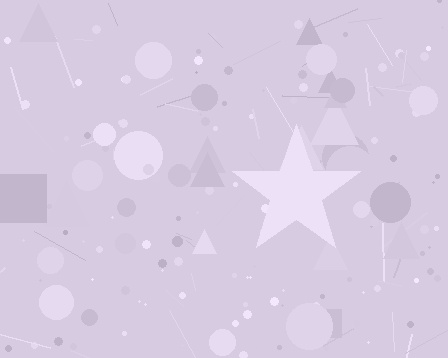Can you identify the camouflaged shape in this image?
The camouflaged shape is a star.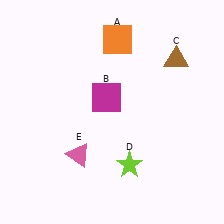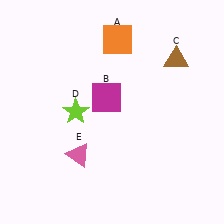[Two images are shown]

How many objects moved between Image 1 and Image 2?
1 object moved between the two images.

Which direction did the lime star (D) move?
The lime star (D) moved left.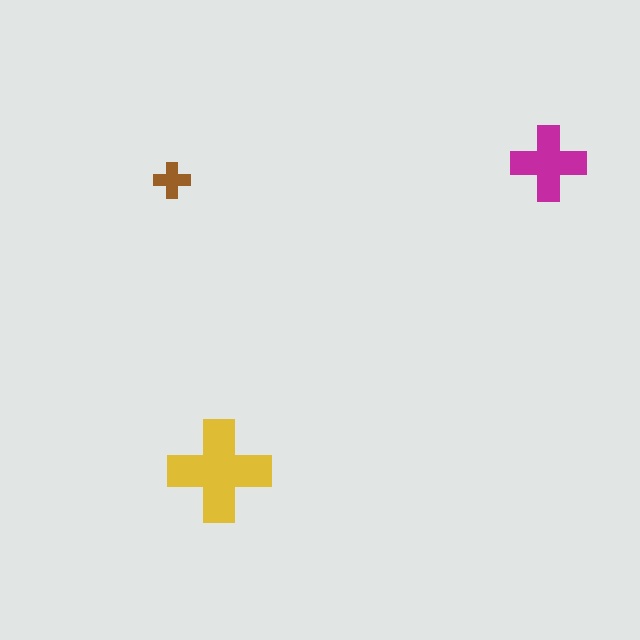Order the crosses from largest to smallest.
the yellow one, the magenta one, the brown one.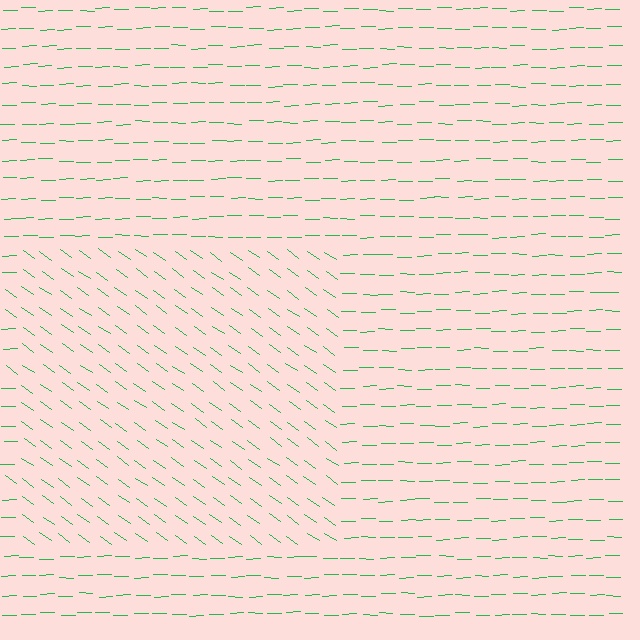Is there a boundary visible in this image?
Yes, there is a texture boundary formed by a change in line orientation.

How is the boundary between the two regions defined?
The boundary is defined purely by a change in line orientation (approximately 36 degrees difference). All lines are the same color and thickness.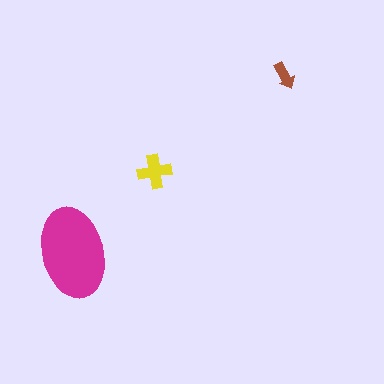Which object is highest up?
The brown arrow is topmost.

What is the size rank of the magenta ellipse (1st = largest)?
1st.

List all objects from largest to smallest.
The magenta ellipse, the yellow cross, the brown arrow.